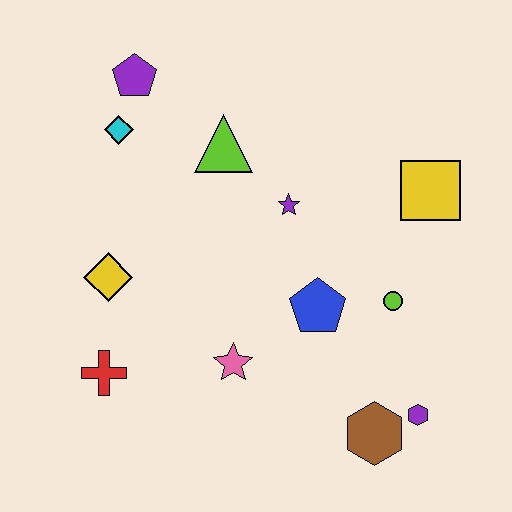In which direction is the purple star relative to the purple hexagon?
The purple star is above the purple hexagon.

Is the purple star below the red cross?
No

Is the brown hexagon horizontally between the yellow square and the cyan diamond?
Yes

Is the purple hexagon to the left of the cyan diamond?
No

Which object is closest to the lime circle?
The blue pentagon is closest to the lime circle.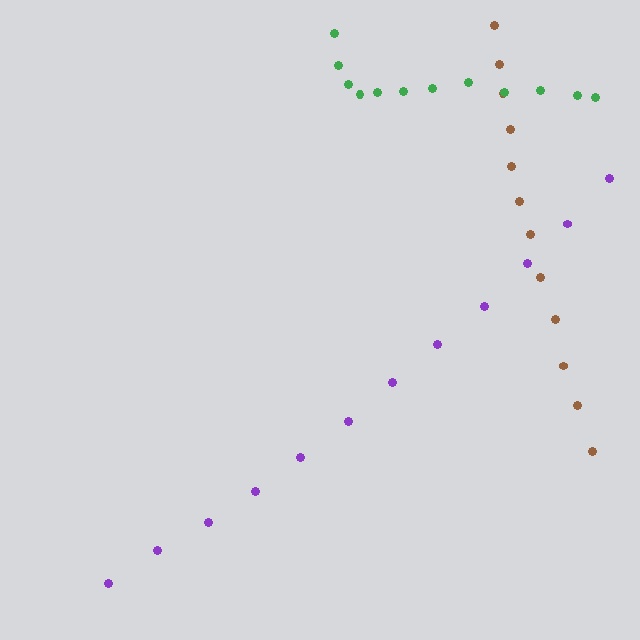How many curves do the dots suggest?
There are 3 distinct paths.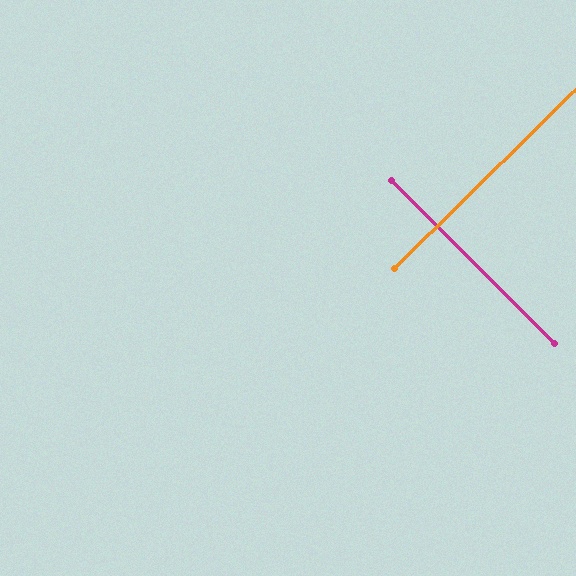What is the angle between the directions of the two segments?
Approximately 90 degrees.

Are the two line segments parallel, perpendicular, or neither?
Perpendicular — they meet at approximately 90°.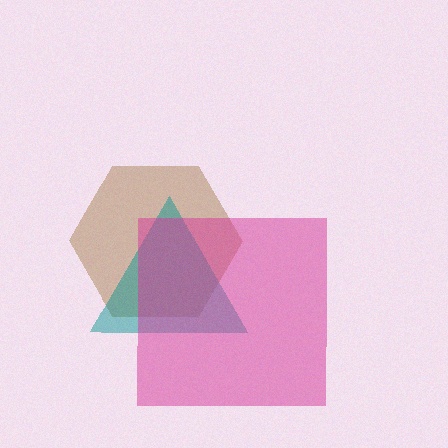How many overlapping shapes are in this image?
There are 3 overlapping shapes in the image.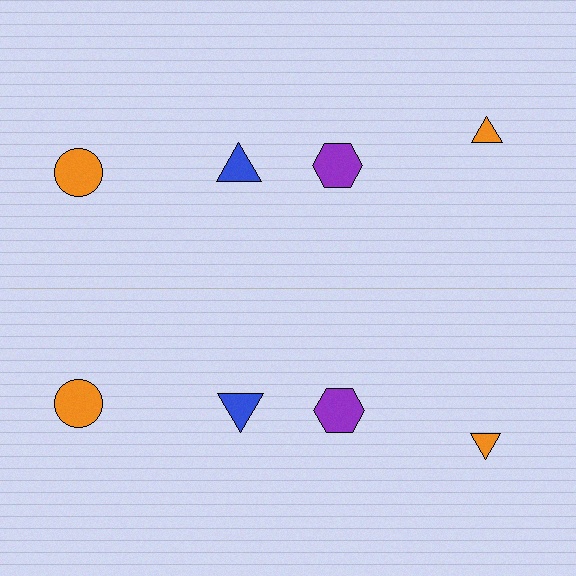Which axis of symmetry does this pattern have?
The pattern has a horizontal axis of symmetry running through the center of the image.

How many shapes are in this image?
There are 8 shapes in this image.